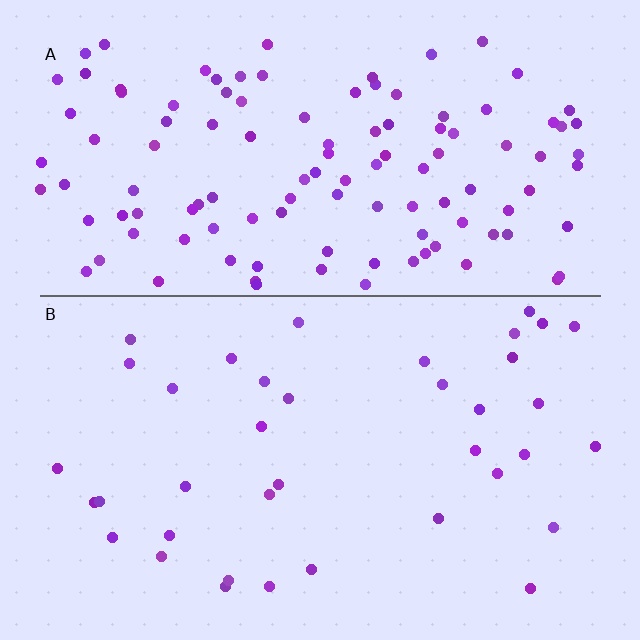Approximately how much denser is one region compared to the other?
Approximately 3.1× — region A over region B.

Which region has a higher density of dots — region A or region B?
A (the top).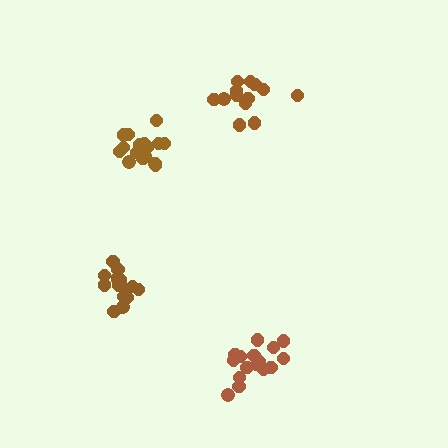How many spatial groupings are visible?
There are 4 spatial groupings.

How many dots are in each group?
Group 1: 16 dots, Group 2: 13 dots, Group 3: 16 dots, Group 4: 17 dots (62 total).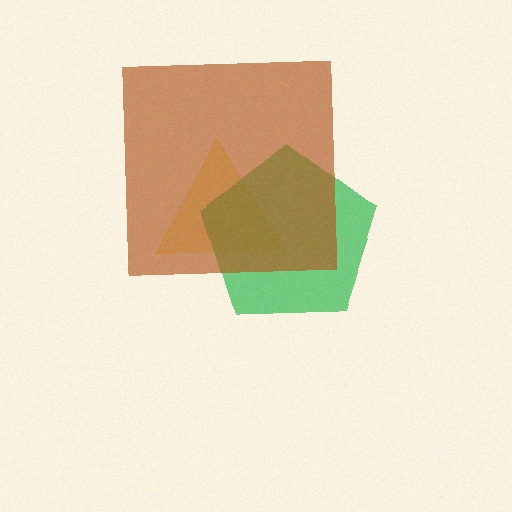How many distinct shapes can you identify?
There are 3 distinct shapes: a yellow triangle, a green pentagon, a brown square.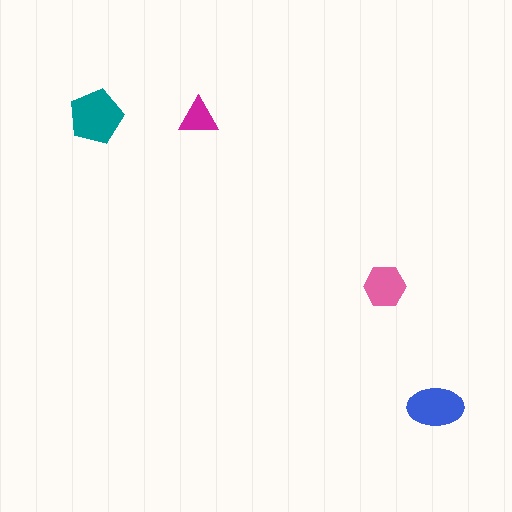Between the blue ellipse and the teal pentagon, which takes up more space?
The teal pentagon.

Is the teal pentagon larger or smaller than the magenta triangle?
Larger.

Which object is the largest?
The teal pentagon.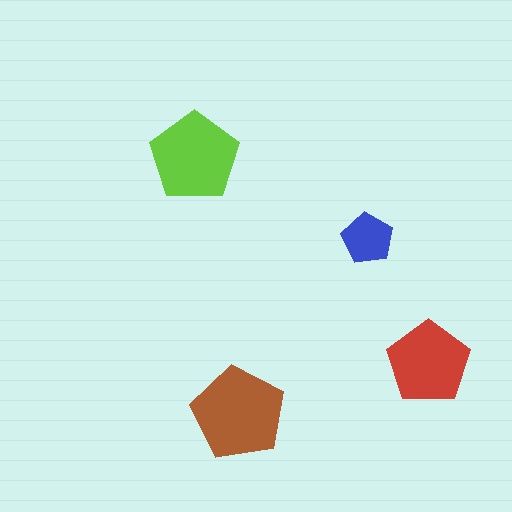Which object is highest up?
The lime pentagon is topmost.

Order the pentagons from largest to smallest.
the brown one, the lime one, the red one, the blue one.